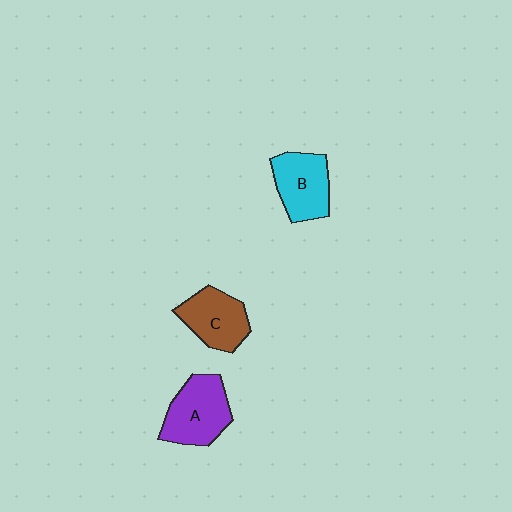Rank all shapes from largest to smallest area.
From largest to smallest: A (purple), B (cyan), C (brown).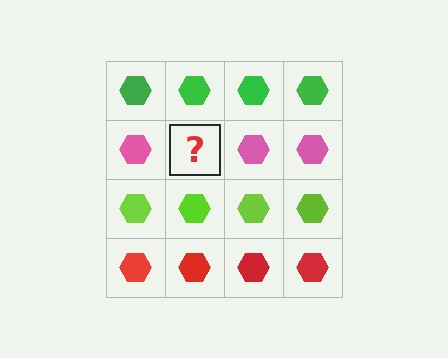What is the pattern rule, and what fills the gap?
The rule is that each row has a consistent color. The gap should be filled with a pink hexagon.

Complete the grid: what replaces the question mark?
The question mark should be replaced with a pink hexagon.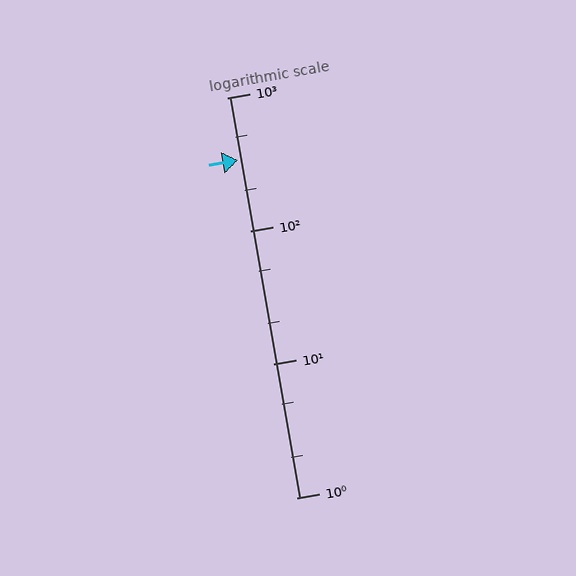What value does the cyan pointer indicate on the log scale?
The pointer indicates approximately 340.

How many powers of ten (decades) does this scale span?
The scale spans 3 decades, from 1 to 1000.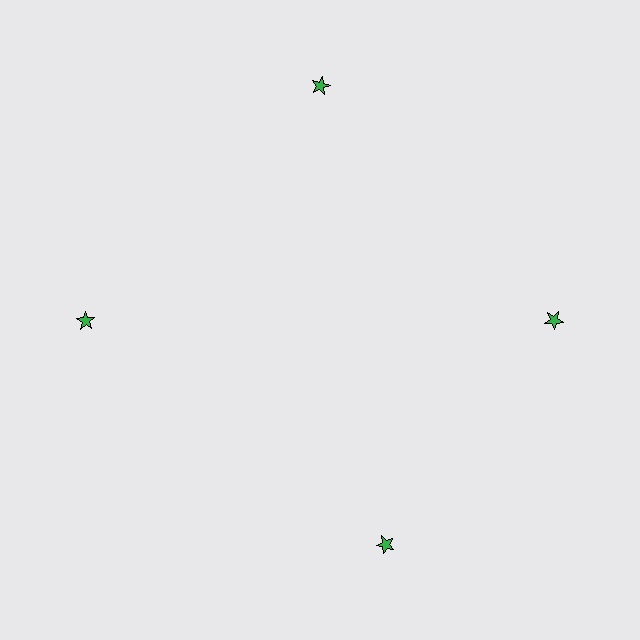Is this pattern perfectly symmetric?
No. The 4 green stars are arranged in a ring, but one element near the 6 o'clock position is rotated out of alignment along the ring, breaking the 4-fold rotational symmetry.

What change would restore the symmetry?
The symmetry would be restored by rotating it back into even spacing with its neighbors so that all 4 stars sit at equal angles and equal distance from the center.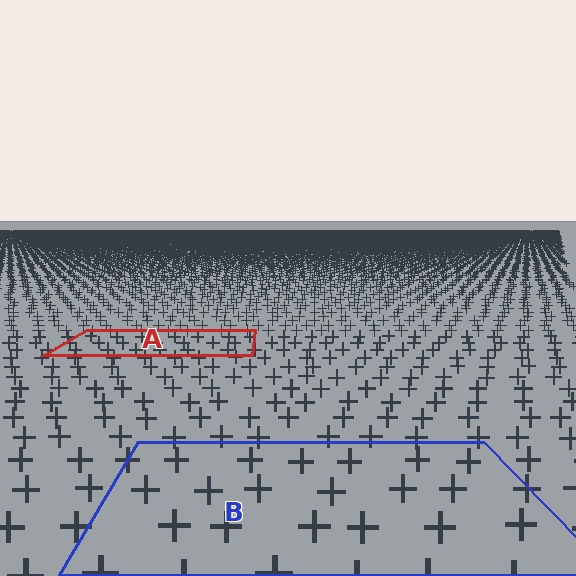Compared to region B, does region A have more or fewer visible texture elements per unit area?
Region A has more texture elements per unit area — they are packed more densely because it is farther away.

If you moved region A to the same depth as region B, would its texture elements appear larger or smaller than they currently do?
They would appear larger. At a closer depth, the same texture elements are projected at a bigger on-screen size.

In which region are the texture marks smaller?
The texture marks are smaller in region A, because it is farther away.